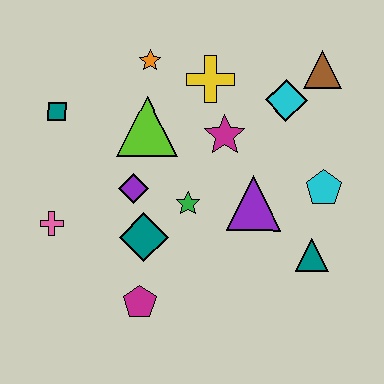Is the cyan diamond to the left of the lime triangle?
No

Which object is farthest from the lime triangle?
The teal triangle is farthest from the lime triangle.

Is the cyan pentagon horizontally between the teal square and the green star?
No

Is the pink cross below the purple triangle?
Yes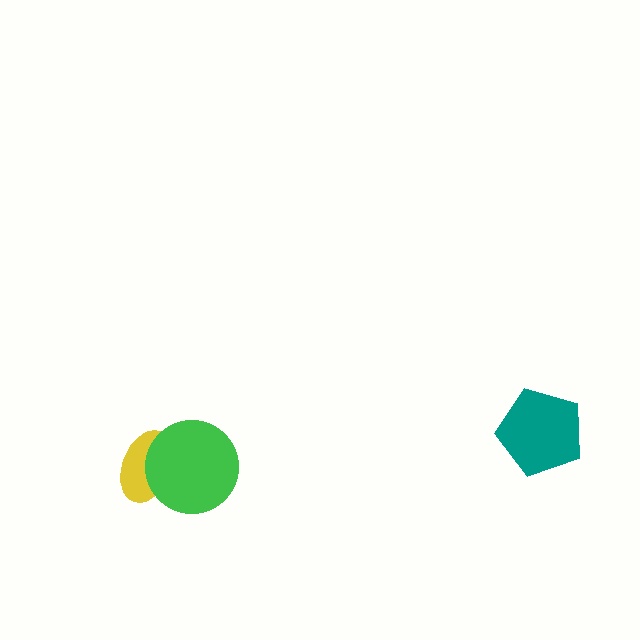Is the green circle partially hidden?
No, no other shape covers it.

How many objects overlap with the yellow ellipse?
1 object overlaps with the yellow ellipse.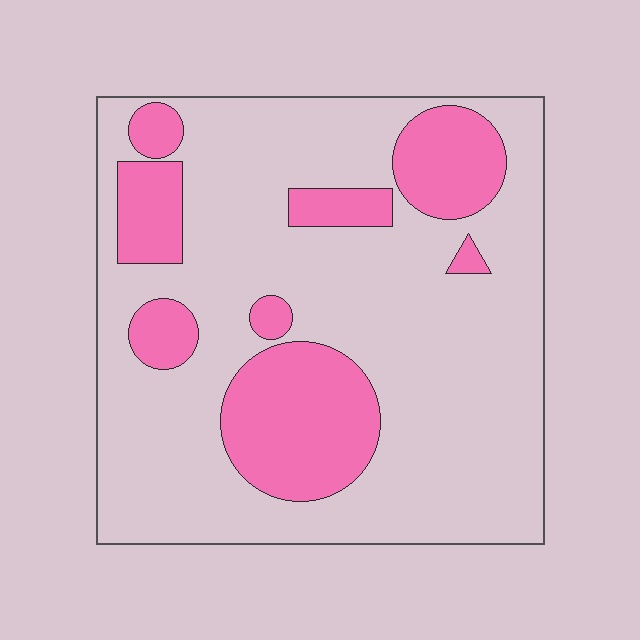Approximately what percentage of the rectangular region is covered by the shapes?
Approximately 25%.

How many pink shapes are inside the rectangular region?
8.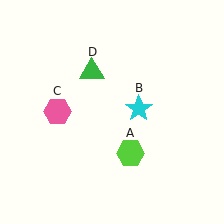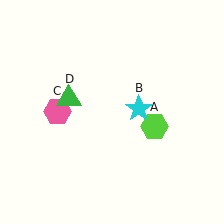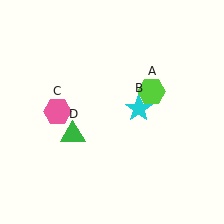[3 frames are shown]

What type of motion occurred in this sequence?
The lime hexagon (object A), green triangle (object D) rotated counterclockwise around the center of the scene.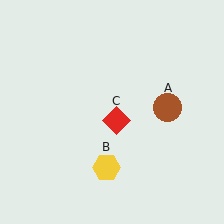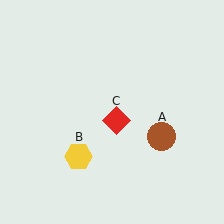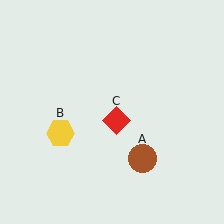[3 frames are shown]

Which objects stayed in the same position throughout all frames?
Red diamond (object C) remained stationary.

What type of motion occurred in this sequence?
The brown circle (object A), yellow hexagon (object B) rotated clockwise around the center of the scene.